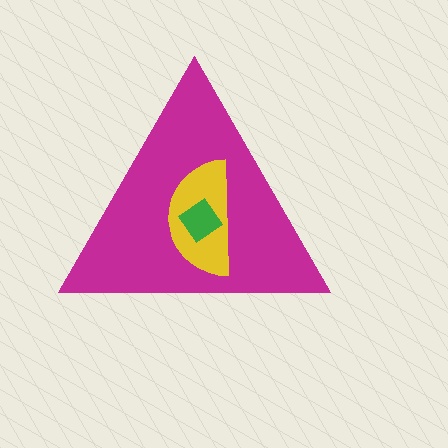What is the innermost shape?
The green diamond.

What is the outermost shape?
The magenta triangle.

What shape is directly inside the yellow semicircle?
The green diamond.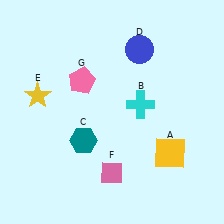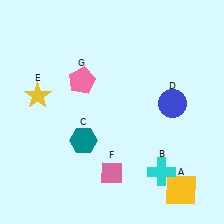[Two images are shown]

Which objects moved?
The objects that moved are: the yellow square (A), the cyan cross (B), the blue circle (D).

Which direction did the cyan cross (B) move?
The cyan cross (B) moved down.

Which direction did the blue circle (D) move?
The blue circle (D) moved down.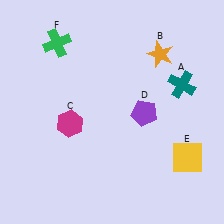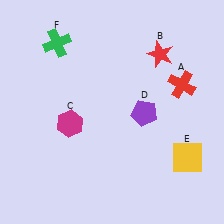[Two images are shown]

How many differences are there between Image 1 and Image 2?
There are 2 differences between the two images.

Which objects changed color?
A changed from teal to red. B changed from orange to red.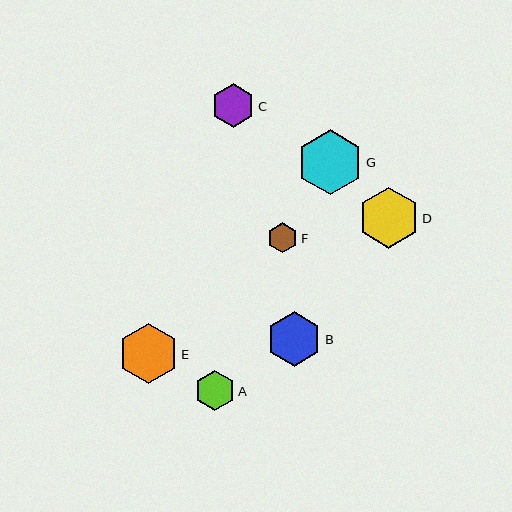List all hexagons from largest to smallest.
From largest to smallest: G, D, E, B, C, A, F.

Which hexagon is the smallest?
Hexagon F is the smallest with a size of approximately 30 pixels.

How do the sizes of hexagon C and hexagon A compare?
Hexagon C and hexagon A are approximately the same size.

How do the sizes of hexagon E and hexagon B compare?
Hexagon E and hexagon B are approximately the same size.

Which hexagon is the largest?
Hexagon G is the largest with a size of approximately 65 pixels.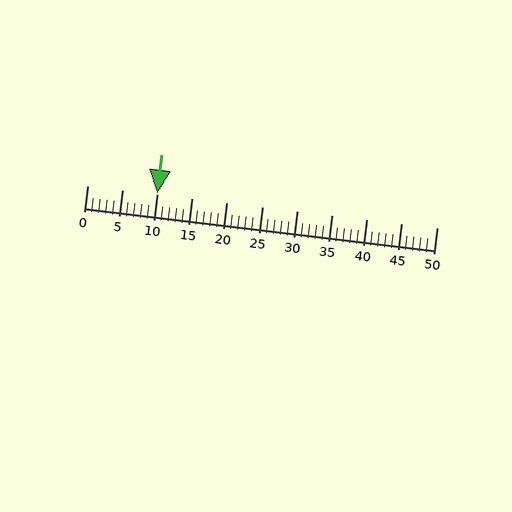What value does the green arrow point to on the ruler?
The green arrow points to approximately 10.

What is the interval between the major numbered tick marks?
The major tick marks are spaced 5 units apart.